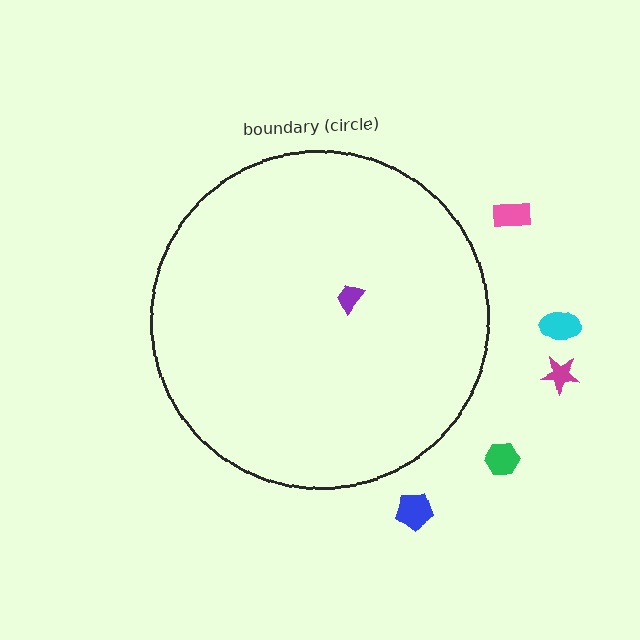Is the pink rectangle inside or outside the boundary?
Outside.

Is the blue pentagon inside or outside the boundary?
Outside.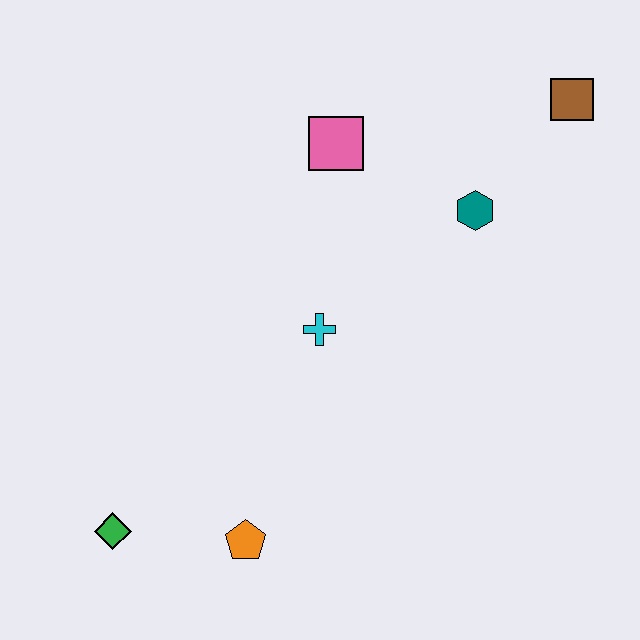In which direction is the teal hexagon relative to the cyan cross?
The teal hexagon is to the right of the cyan cross.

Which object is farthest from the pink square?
The green diamond is farthest from the pink square.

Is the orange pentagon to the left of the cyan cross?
Yes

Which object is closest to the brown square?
The teal hexagon is closest to the brown square.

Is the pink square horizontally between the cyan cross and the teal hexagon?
Yes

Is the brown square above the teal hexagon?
Yes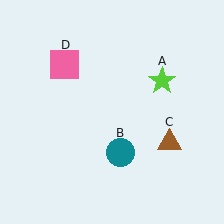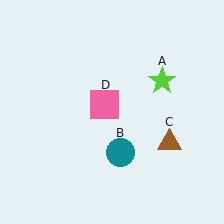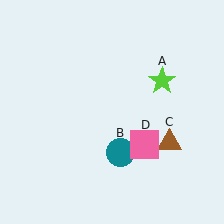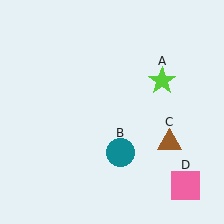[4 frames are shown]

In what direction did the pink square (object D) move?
The pink square (object D) moved down and to the right.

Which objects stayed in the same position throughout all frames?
Lime star (object A) and teal circle (object B) and brown triangle (object C) remained stationary.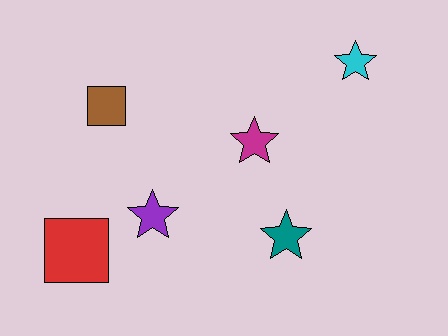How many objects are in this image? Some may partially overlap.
There are 6 objects.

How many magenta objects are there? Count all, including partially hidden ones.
There is 1 magenta object.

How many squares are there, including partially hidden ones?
There are 2 squares.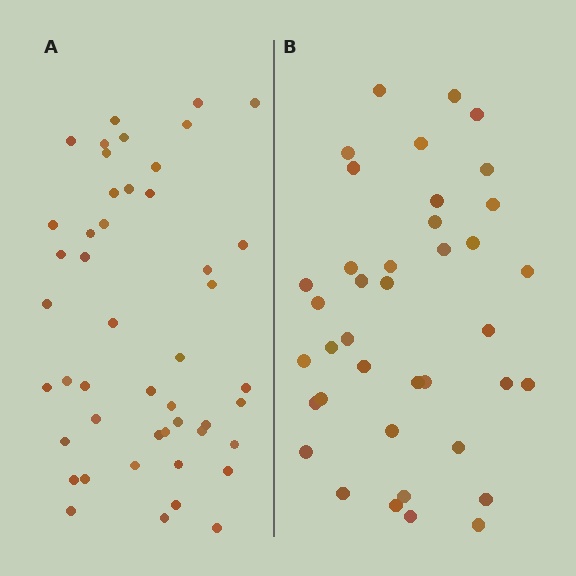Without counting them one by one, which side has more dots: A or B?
Region A (the left region) has more dots.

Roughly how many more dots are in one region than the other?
Region A has roughly 8 or so more dots than region B.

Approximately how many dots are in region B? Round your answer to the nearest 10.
About 40 dots. (The exact count is 39, which rounds to 40.)